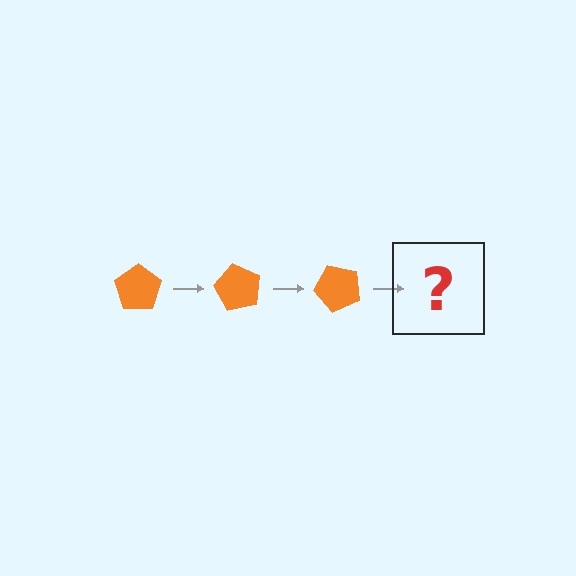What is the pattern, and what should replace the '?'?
The pattern is that the pentagon rotates 60 degrees each step. The '?' should be an orange pentagon rotated 180 degrees.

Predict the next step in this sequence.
The next step is an orange pentagon rotated 180 degrees.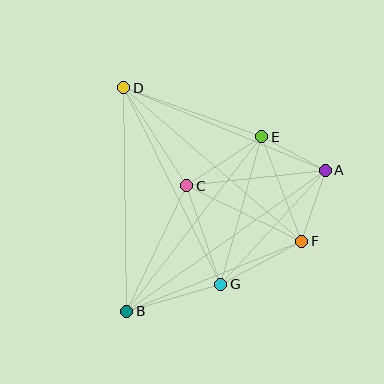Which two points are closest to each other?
Points A and E are closest to each other.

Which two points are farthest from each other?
Points A and B are farthest from each other.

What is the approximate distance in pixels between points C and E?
The distance between C and E is approximately 90 pixels.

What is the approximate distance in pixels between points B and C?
The distance between B and C is approximately 139 pixels.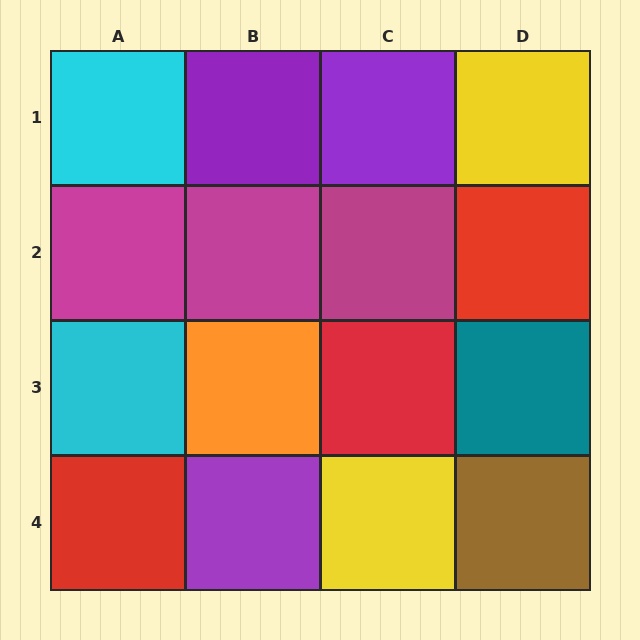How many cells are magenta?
3 cells are magenta.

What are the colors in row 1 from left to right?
Cyan, purple, purple, yellow.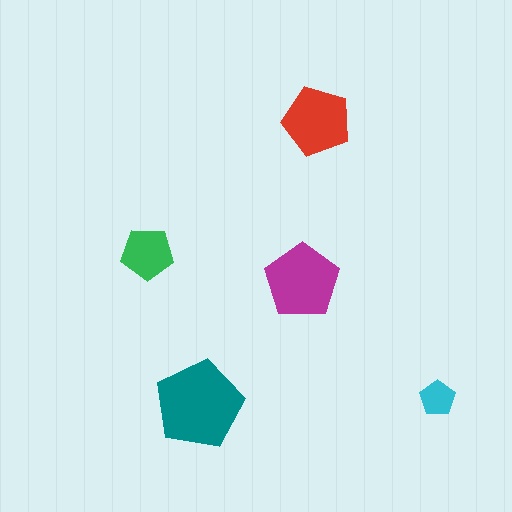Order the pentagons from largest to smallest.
the teal one, the magenta one, the red one, the green one, the cyan one.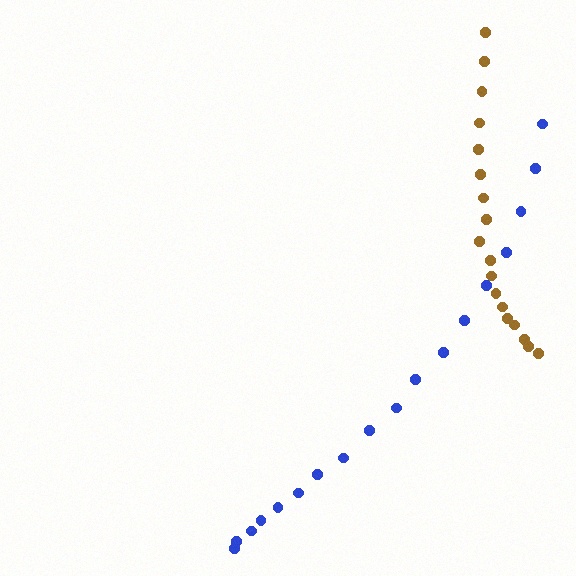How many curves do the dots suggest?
There are 2 distinct paths.